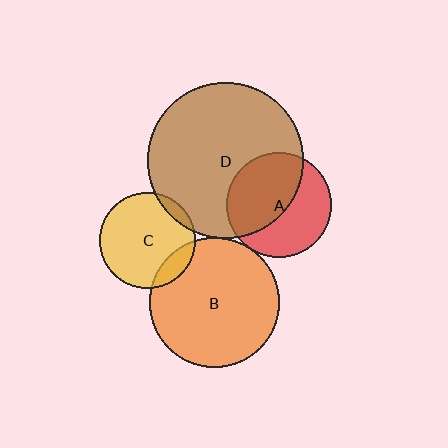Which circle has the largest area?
Circle D (brown).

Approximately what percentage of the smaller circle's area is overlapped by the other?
Approximately 15%.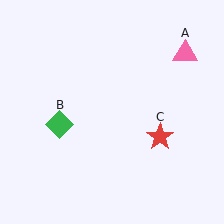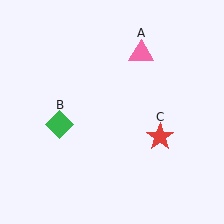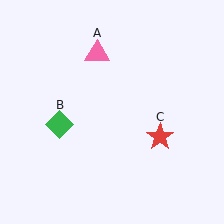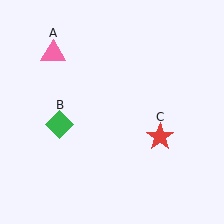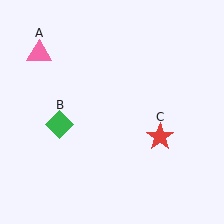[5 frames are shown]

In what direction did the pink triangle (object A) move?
The pink triangle (object A) moved left.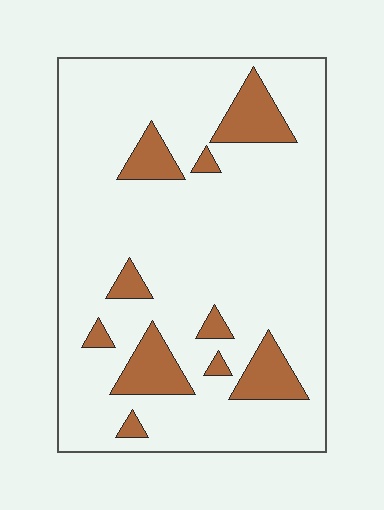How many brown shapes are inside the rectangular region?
10.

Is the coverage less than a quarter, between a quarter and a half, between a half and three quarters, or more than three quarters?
Less than a quarter.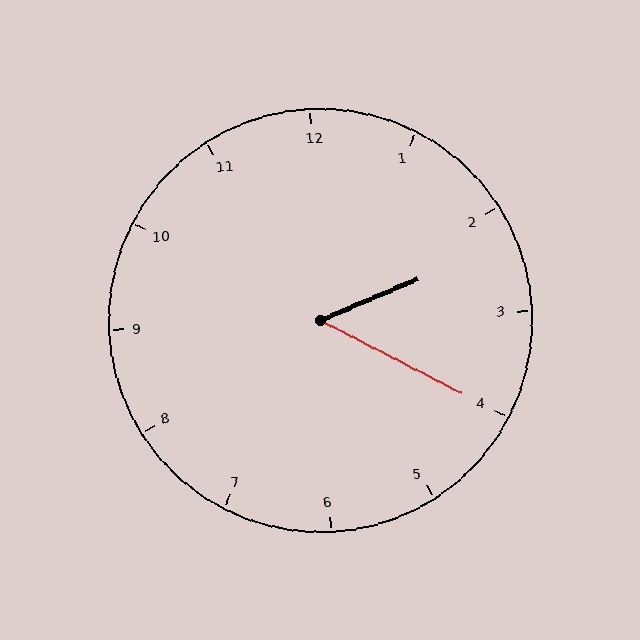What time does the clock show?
2:20.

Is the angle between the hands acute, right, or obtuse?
It is acute.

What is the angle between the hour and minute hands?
Approximately 50 degrees.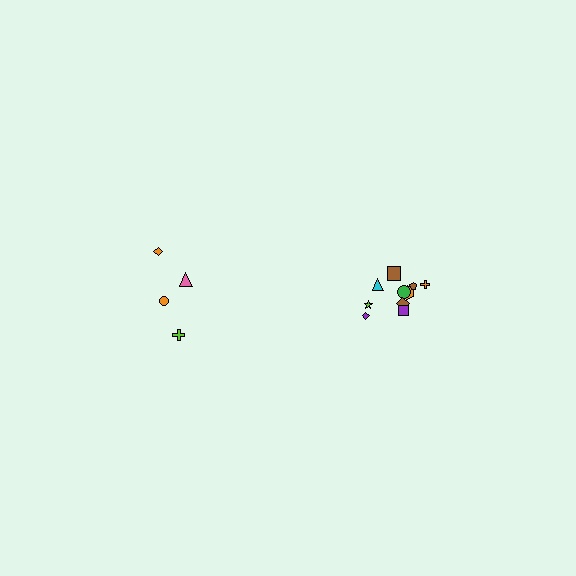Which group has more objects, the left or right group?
The right group.